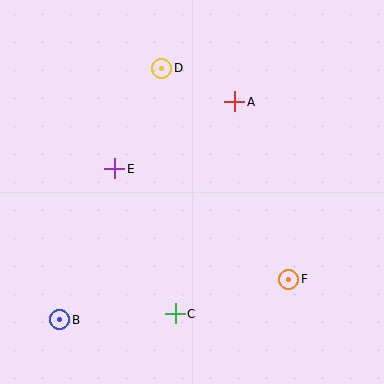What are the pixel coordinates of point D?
Point D is at (162, 68).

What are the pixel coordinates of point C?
Point C is at (175, 314).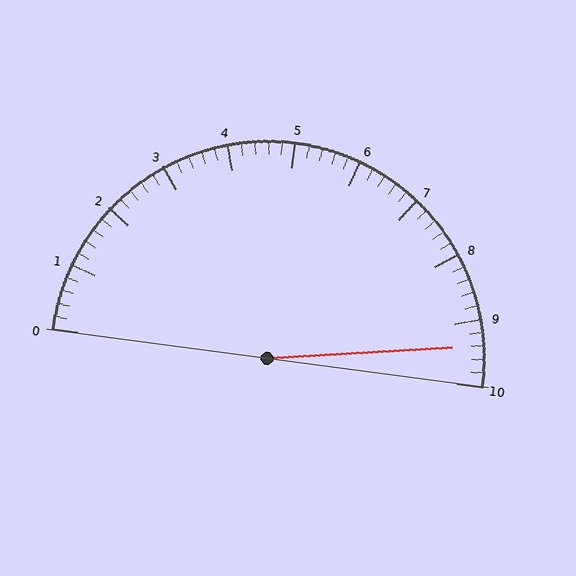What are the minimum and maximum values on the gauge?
The gauge ranges from 0 to 10.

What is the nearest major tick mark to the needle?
The nearest major tick mark is 9.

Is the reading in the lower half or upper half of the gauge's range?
The reading is in the upper half of the range (0 to 10).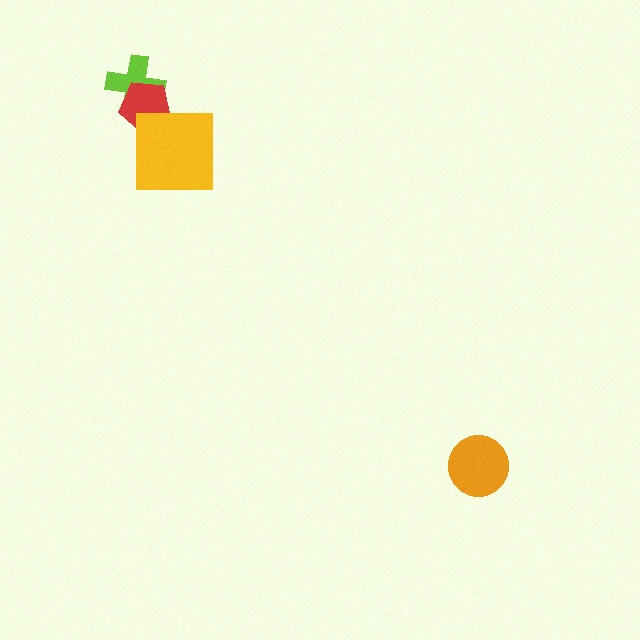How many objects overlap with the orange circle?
0 objects overlap with the orange circle.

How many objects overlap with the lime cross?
1 object overlaps with the lime cross.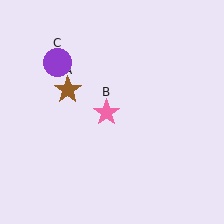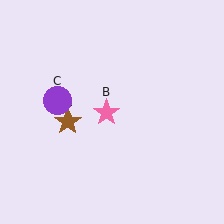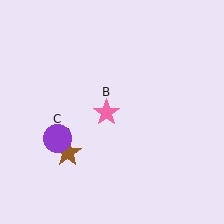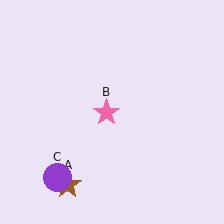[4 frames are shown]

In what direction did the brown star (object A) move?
The brown star (object A) moved down.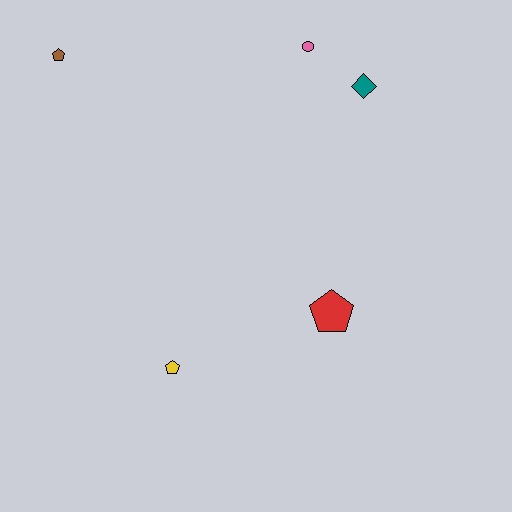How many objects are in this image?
There are 5 objects.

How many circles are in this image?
There is 1 circle.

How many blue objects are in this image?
There are no blue objects.